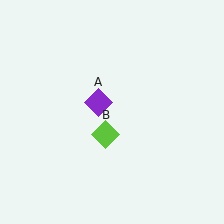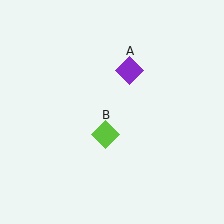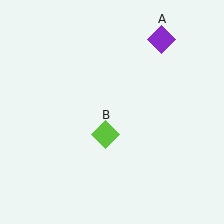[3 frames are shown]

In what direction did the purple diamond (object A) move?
The purple diamond (object A) moved up and to the right.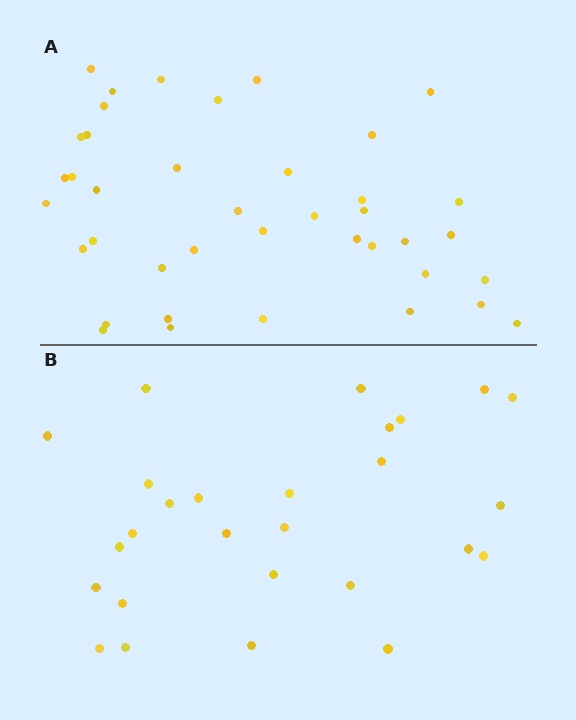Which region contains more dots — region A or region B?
Region A (the top region) has more dots.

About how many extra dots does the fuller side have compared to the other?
Region A has approximately 15 more dots than region B.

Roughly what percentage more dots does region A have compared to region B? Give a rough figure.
About 50% more.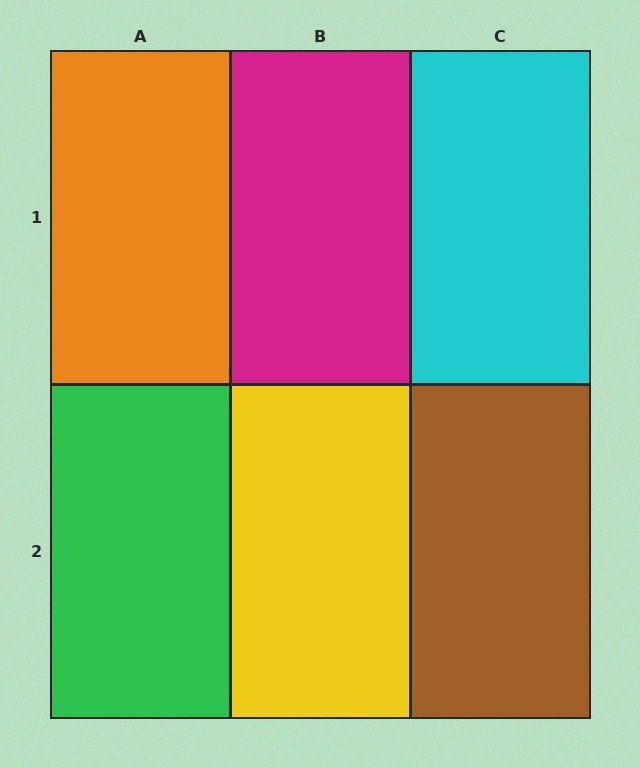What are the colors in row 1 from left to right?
Orange, magenta, cyan.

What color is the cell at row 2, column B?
Yellow.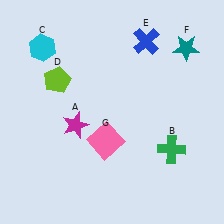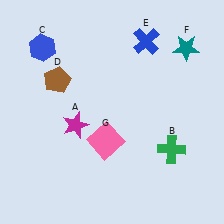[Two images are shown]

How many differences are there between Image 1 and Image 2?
There are 2 differences between the two images.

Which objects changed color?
C changed from cyan to blue. D changed from lime to brown.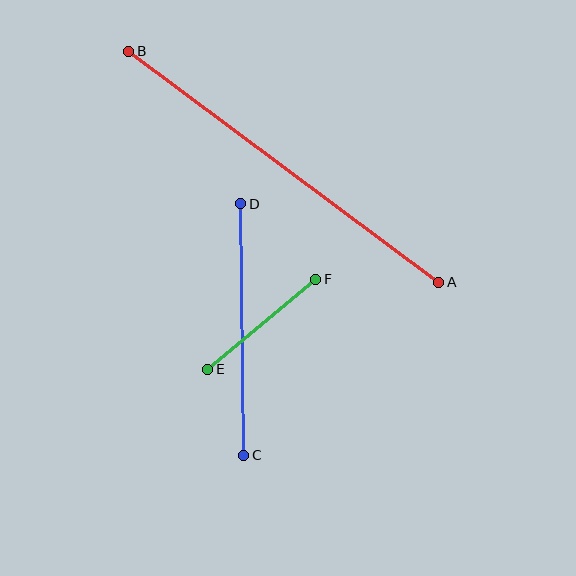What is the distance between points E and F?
The distance is approximately 140 pixels.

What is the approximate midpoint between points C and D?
The midpoint is at approximately (242, 330) pixels.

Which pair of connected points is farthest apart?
Points A and B are farthest apart.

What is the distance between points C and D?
The distance is approximately 251 pixels.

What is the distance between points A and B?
The distance is approximately 387 pixels.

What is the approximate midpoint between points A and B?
The midpoint is at approximately (284, 167) pixels.